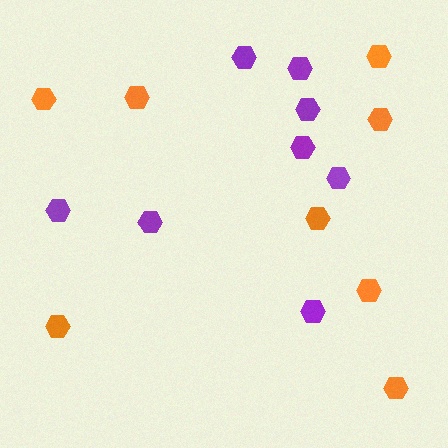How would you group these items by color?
There are 2 groups: one group of orange hexagons (8) and one group of purple hexagons (8).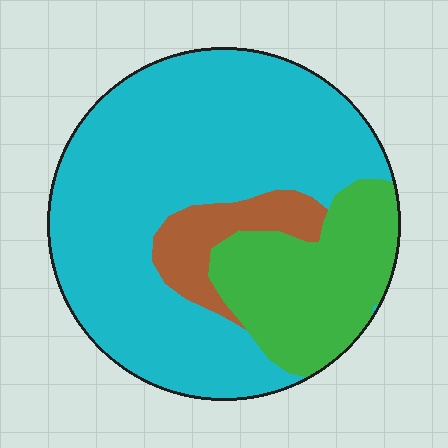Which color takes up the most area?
Cyan, at roughly 65%.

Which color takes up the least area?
Brown, at roughly 10%.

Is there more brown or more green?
Green.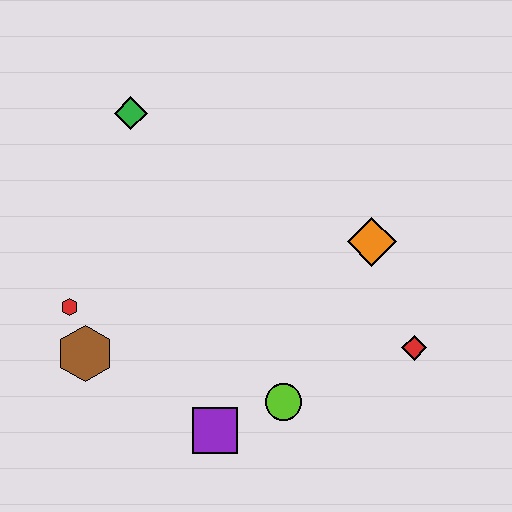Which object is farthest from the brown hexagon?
The red diamond is farthest from the brown hexagon.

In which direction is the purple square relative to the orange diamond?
The purple square is below the orange diamond.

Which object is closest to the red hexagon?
The brown hexagon is closest to the red hexagon.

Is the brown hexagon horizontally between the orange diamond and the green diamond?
No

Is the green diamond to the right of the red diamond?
No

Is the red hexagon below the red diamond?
No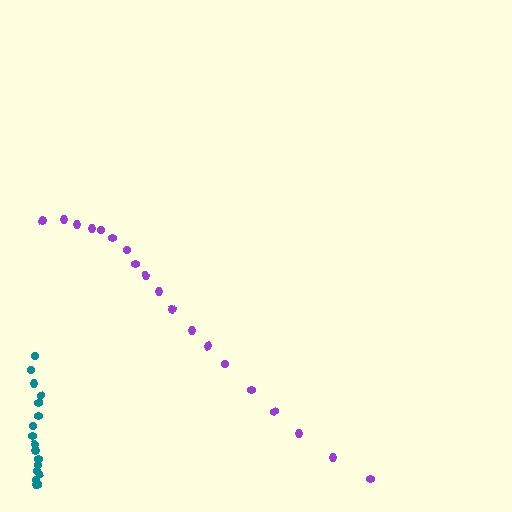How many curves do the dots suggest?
There are 2 distinct paths.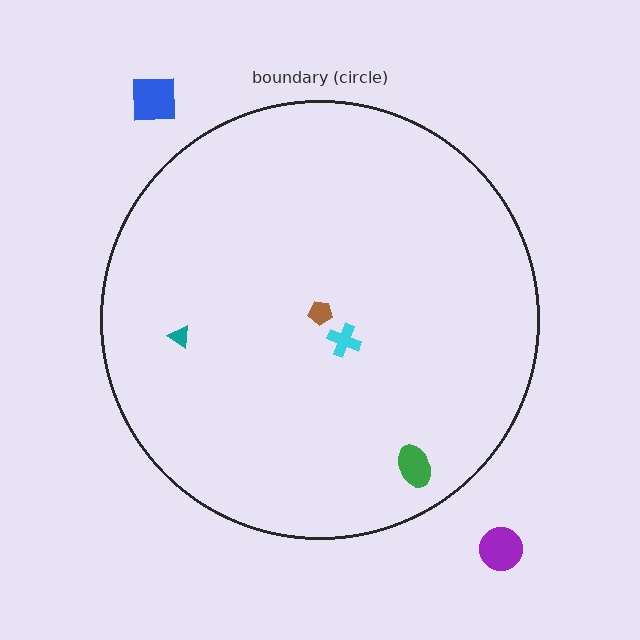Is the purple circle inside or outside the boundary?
Outside.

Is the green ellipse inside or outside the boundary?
Inside.